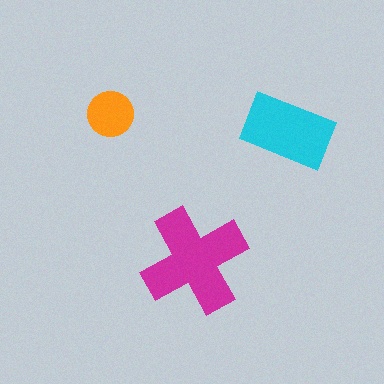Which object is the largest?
The magenta cross.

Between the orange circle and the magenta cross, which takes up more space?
The magenta cross.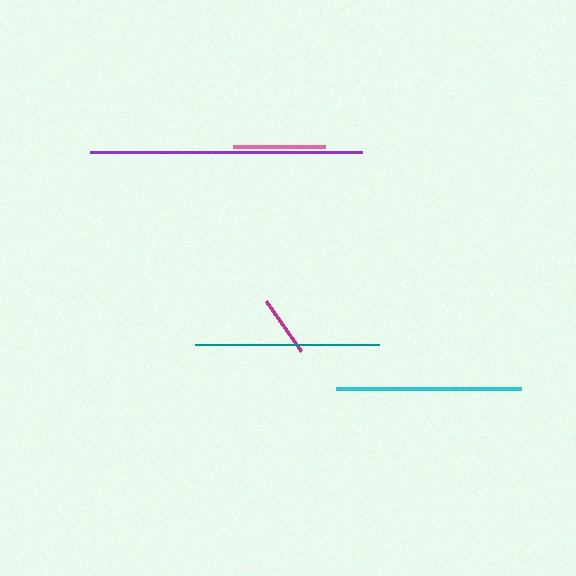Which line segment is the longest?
The purple line is the longest at approximately 272 pixels.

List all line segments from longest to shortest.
From longest to shortest: purple, cyan, teal, pink, magenta.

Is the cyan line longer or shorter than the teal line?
The cyan line is longer than the teal line.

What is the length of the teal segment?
The teal segment is approximately 184 pixels long.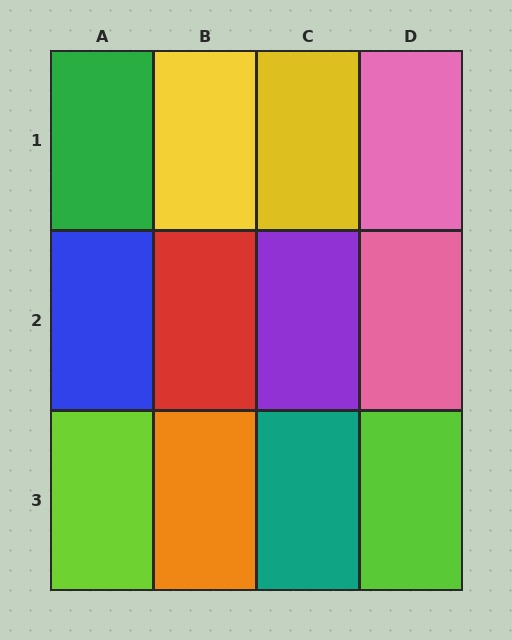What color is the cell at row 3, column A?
Lime.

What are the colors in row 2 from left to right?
Blue, red, purple, pink.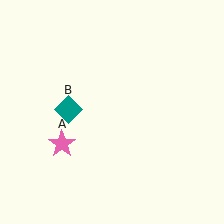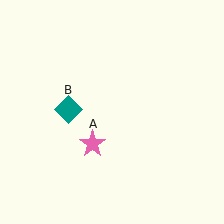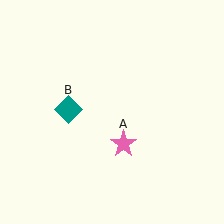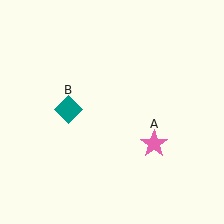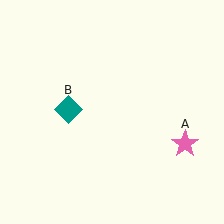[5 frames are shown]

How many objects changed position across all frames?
1 object changed position: pink star (object A).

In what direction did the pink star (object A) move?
The pink star (object A) moved right.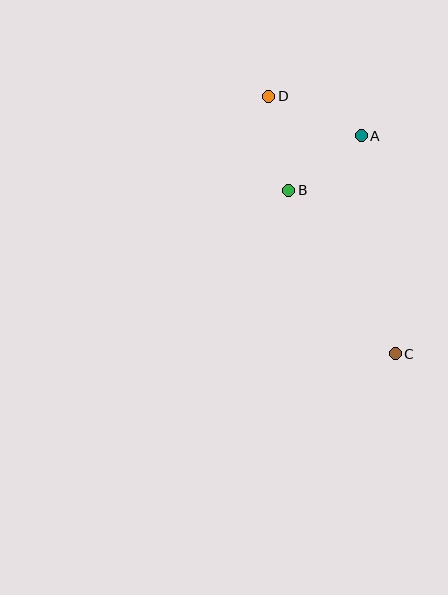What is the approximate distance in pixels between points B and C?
The distance between B and C is approximately 195 pixels.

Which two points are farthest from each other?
Points C and D are farthest from each other.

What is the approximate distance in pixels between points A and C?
The distance between A and C is approximately 221 pixels.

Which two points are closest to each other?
Points A and B are closest to each other.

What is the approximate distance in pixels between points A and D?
The distance between A and D is approximately 101 pixels.